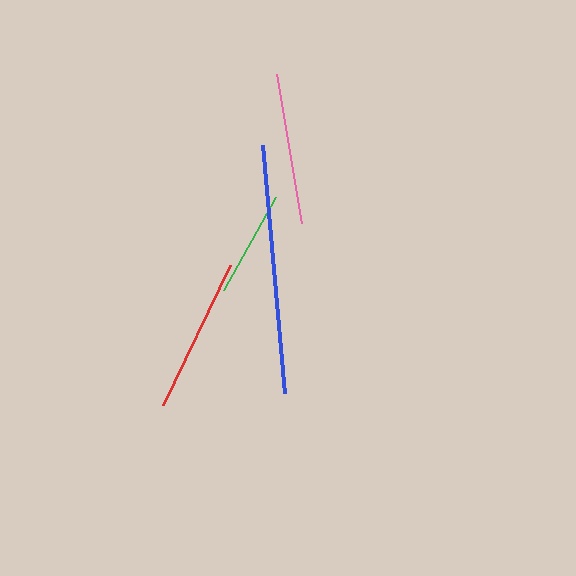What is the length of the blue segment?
The blue segment is approximately 249 pixels long.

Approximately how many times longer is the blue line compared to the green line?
The blue line is approximately 2.3 times the length of the green line.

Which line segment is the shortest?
The green line is the shortest at approximately 106 pixels.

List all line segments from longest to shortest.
From longest to shortest: blue, red, pink, green.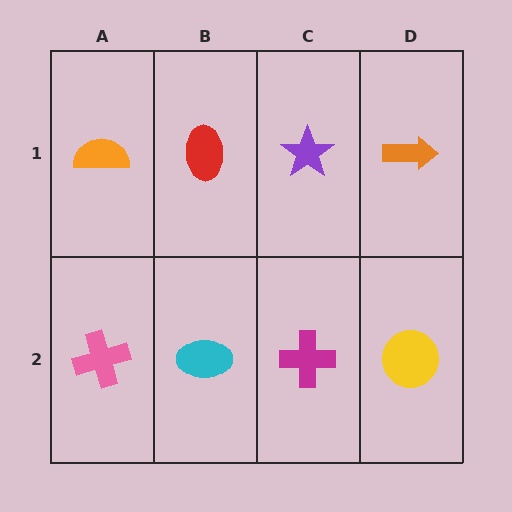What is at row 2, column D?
A yellow circle.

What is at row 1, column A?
An orange semicircle.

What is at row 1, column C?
A purple star.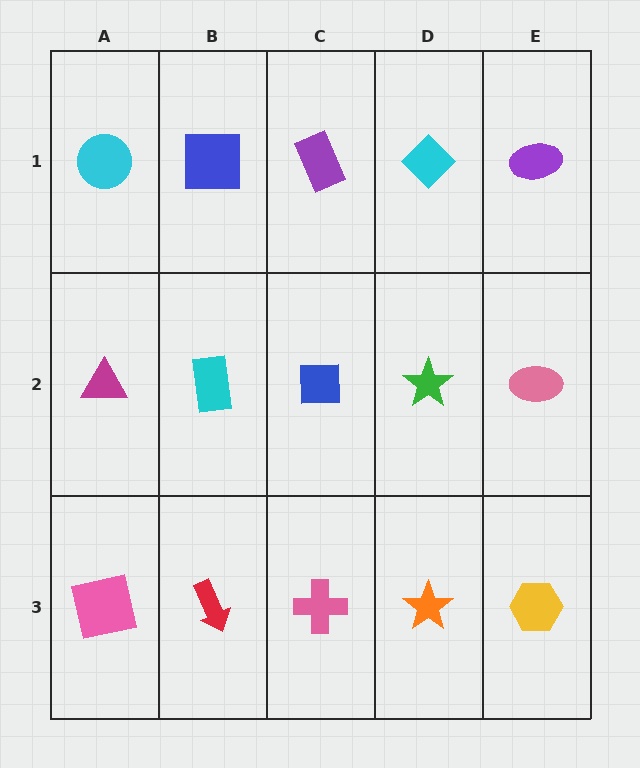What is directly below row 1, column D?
A green star.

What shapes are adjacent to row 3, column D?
A green star (row 2, column D), a pink cross (row 3, column C), a yellow hexagon (row 3, column E).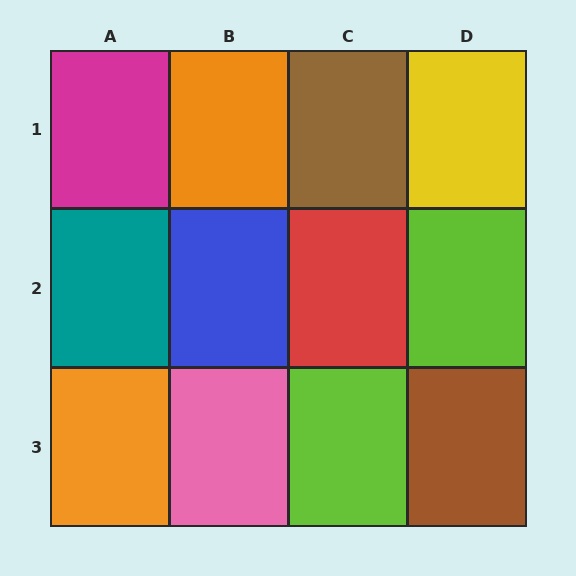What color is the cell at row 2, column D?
Lime.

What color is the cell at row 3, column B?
Pink.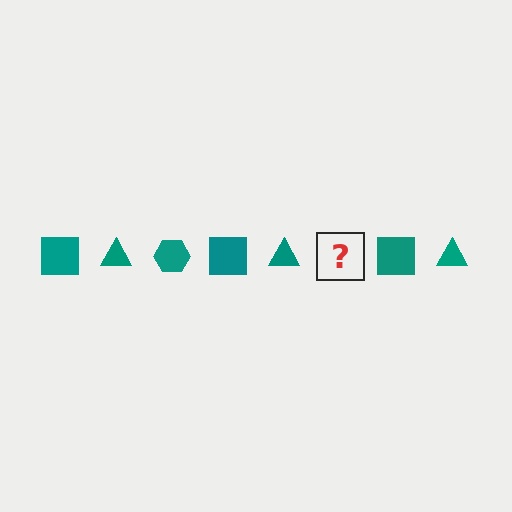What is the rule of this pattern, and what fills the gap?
The rule is that the pattern cycles through square, triangle, hexagon shapes in teal. The gap should be filled with a teal hexagon.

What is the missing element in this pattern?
The missing element is a teal hexagon.